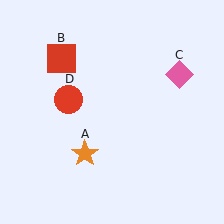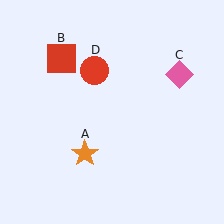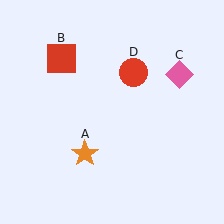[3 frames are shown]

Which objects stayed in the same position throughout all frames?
Orange star (object A) and red square (object B) and pink diamond (object C) remained stationary.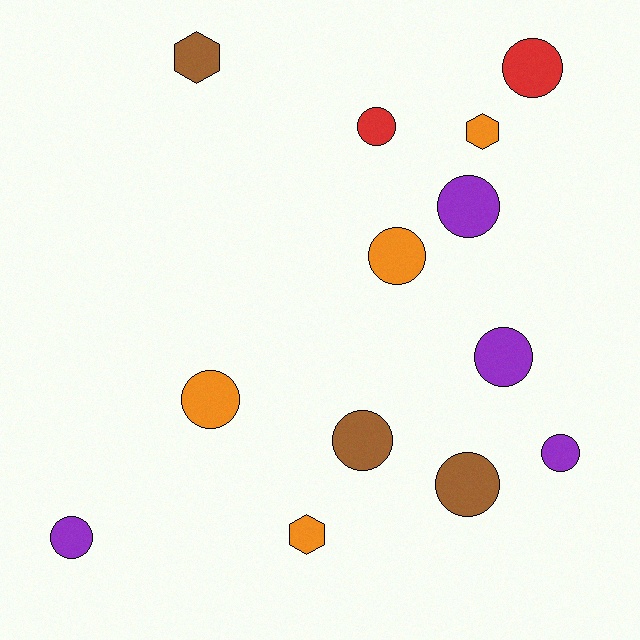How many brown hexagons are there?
There is 1 brown hexagon.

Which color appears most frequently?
Purple, with 4 objects.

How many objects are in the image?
There are 13 objects.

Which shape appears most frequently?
Circle, with 10 objects.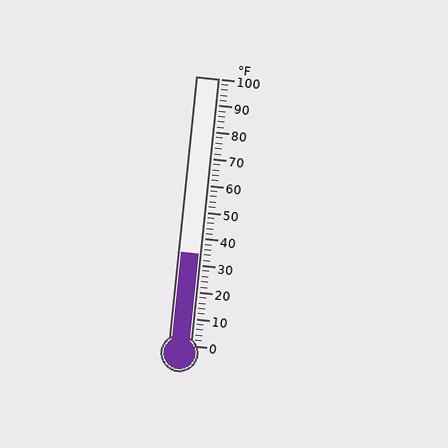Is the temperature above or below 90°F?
The temperature is below 90°F.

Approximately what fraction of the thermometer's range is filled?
The thermometer is filled to approximately 35% of its range.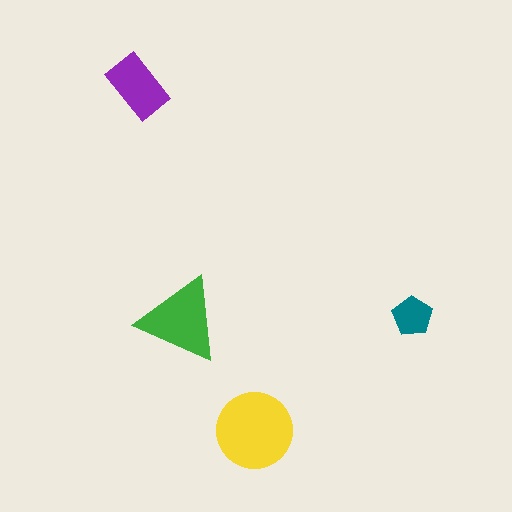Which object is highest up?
The purple rectangle is topmost.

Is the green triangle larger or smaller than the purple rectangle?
Larger.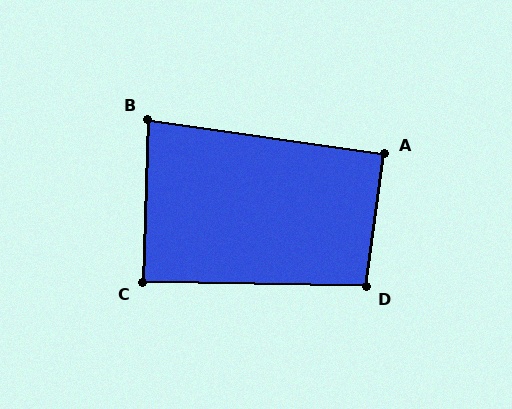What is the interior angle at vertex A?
Approximately 91 degrees (approximately right).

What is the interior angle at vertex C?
Approximately 89 degrees (approximately right).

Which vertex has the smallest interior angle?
B, at approximately 84 degrees.